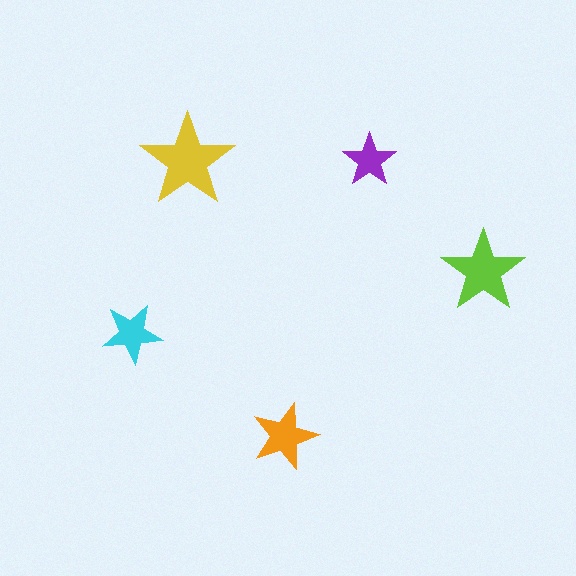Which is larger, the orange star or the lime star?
The lime one.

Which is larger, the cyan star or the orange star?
The orange one.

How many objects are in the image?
There are 5 objects in the image.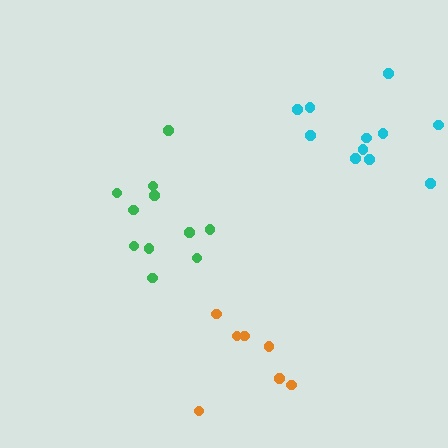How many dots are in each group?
Group 1: 11 dots, Group 2: 7 dots, Group 3: 11 dots (29 total).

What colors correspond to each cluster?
The clusters are colored: cyan, orange, green.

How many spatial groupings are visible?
There are 3 spatial groupings.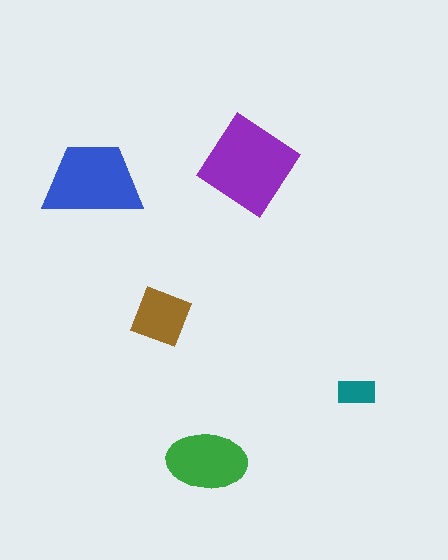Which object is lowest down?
The green ellipse is bottommost.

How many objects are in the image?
There are 5 objects in the image.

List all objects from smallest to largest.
The teal rectangle, the brown square, the green ellipse, the blue trapezoid, the purple diamond.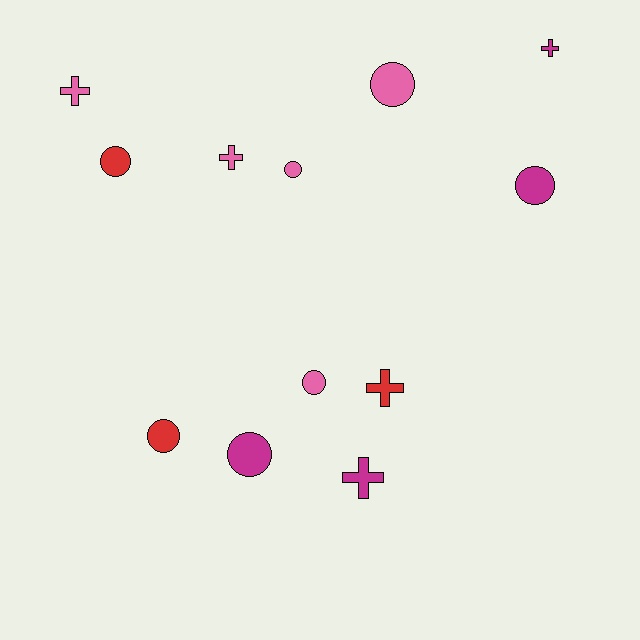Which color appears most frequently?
Pink, with 5 objects.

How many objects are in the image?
There are 12 objects.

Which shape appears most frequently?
Circle, with 7 objects.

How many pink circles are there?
There are 3 pink circles.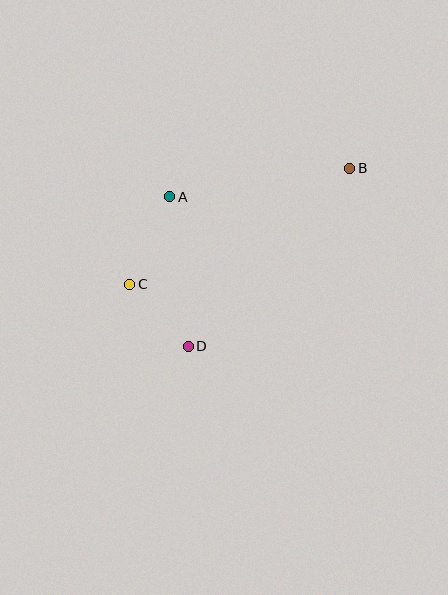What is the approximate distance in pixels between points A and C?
The distance between A and C is approximately 96 pixels.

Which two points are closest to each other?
Points C and D are closest to each other.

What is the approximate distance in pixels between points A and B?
The distance between A and B is approximately 182 pixels.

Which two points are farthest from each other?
Points B and C are farthest from each other.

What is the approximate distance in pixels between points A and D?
The distance between A and D is approximately 151 pixels.